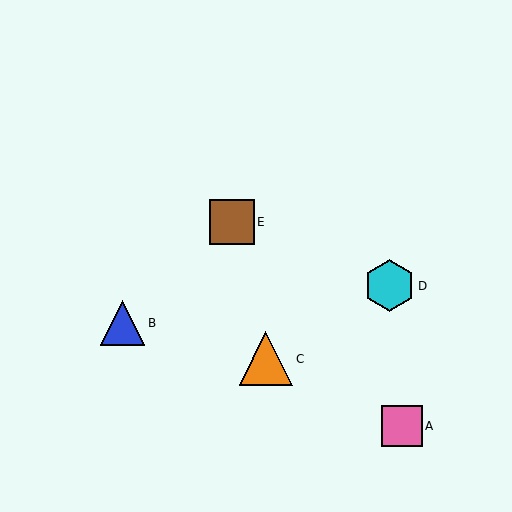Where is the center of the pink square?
The center of the pink square is at (402, 426).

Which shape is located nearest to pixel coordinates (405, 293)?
The cyan hexagon (labeled D) at (390, 286) is nearest to that location.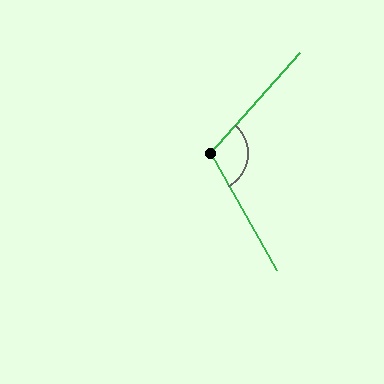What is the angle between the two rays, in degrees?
Approximately 109 degrees.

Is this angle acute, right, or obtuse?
It is obtuse.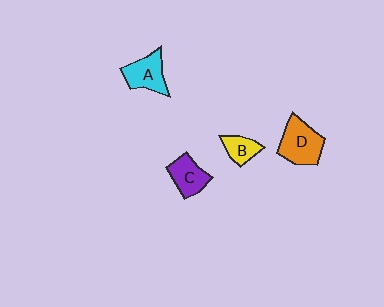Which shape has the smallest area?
Shape B (yellow).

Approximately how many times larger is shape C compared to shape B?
Approximately 1.4 times.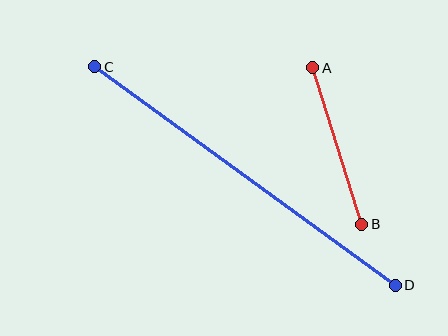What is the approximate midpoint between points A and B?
The midpoint is at approximately (337, 146) pixels.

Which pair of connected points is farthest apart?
Points C and D are farthest apart.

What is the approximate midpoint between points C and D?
The midpoint is at approximately (245, 176) pixels.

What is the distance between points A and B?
The distance is approximately 164 pixels.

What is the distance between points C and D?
The distance is approximately 372 pixels.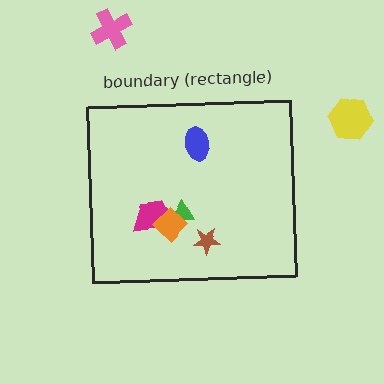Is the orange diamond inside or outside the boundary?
Inside.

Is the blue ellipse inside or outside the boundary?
Inside.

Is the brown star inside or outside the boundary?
Inside.